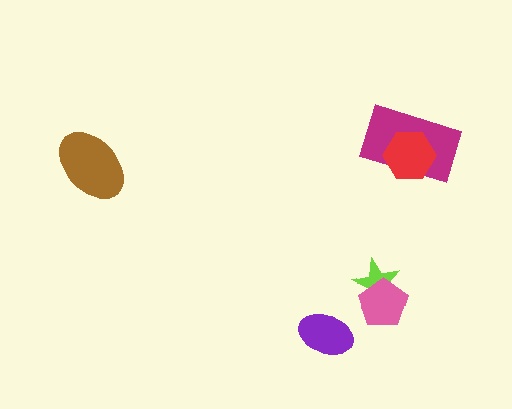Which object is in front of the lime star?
The pink pentagon is in front of the lime star.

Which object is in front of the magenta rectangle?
The red hexagon is in front of the magenta rectangle.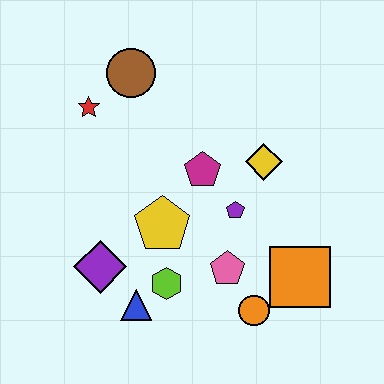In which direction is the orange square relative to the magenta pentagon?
The orange square is below the magenta pentagon.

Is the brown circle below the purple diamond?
No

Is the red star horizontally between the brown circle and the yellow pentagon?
No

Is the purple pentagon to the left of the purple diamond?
No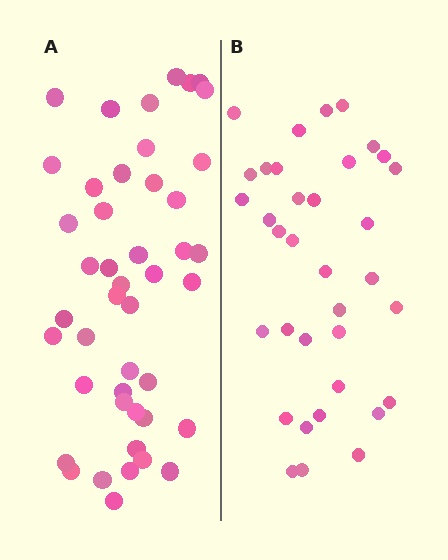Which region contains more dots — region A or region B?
Region A (the left region) has more dots.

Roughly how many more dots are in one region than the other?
Region A has roughly 10 or so more dots than region B.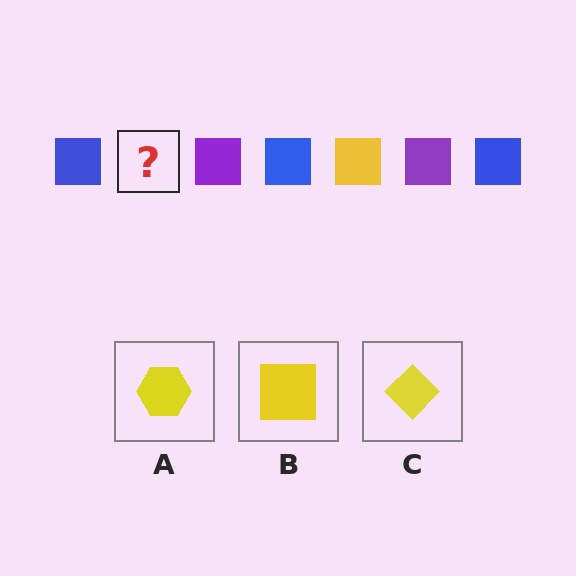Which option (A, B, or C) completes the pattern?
B.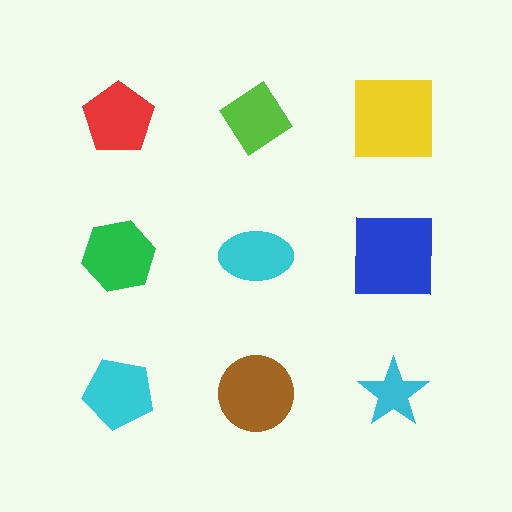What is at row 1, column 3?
A yellow square.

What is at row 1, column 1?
A red pentagon.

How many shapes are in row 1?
3 shapes.